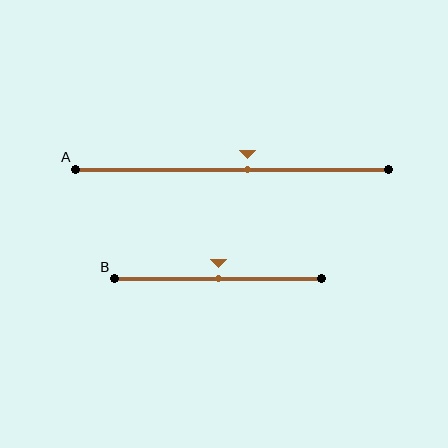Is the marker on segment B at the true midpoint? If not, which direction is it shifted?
Yes, the marker on segment B is at the true midpoint.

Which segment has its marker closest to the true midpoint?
Segment B has its marker closest to the true midpoint.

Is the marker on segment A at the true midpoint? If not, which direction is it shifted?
No, the marker on segment A is shifted to the right by about 5% of the segment length.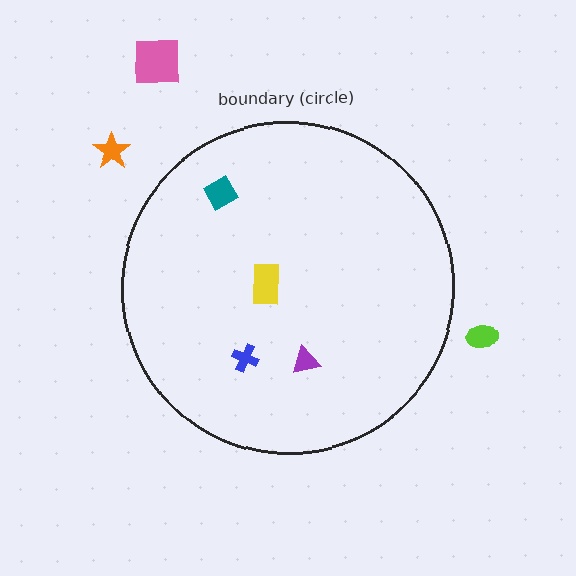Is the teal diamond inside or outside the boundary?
Inside.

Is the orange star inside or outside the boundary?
Outside.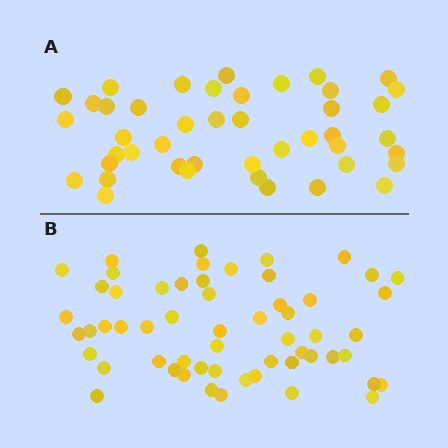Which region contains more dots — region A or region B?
Region B (the bottom region) has more dots.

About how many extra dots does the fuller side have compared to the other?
Region B has approximately 15 more dots than region A.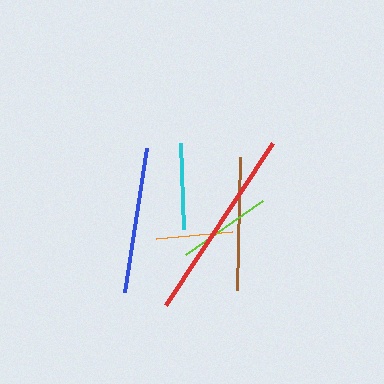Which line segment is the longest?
The red line is the longest at approximately 193 pixels.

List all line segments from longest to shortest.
From longest to shortest: red, blue, brown, lime, cyan, orange.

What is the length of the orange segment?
The orange segment is approximately 76 pixels long.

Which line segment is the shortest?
The orange line is the shortest at approximately 76 pixels.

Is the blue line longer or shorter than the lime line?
The blue line is longer than the lime line.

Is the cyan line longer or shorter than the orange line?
The cyan line is longer than the orange line.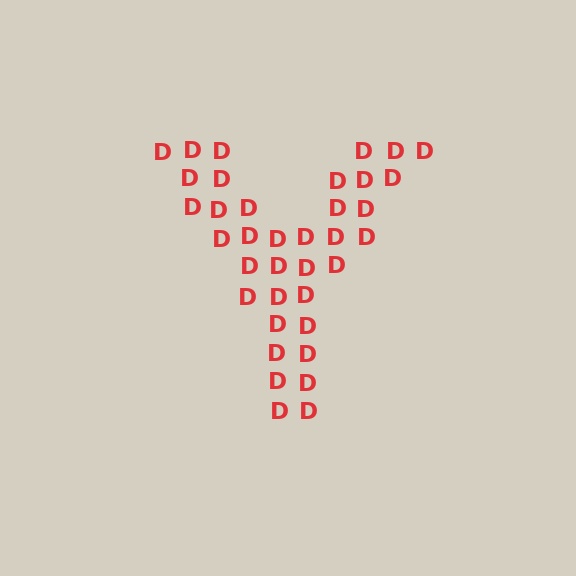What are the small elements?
The small elements are letter D's.